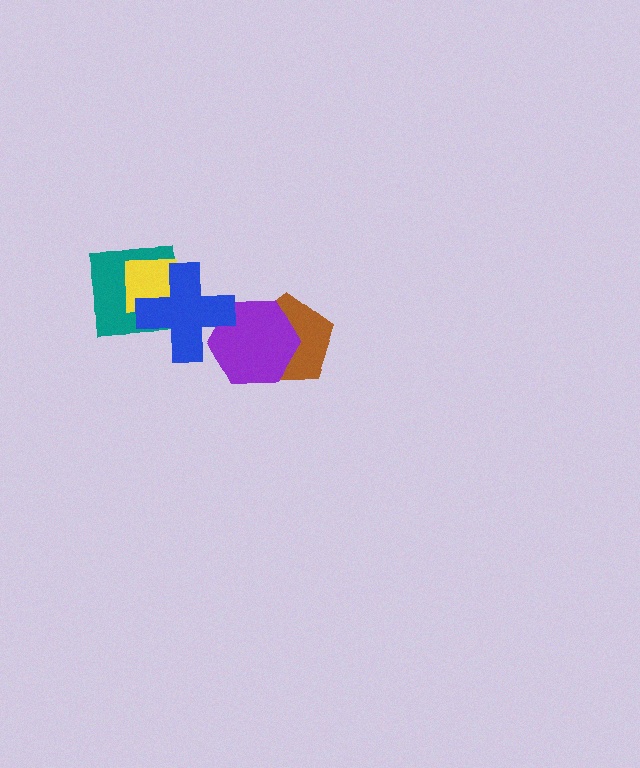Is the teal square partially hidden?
Yes, it is partially covered by another shape.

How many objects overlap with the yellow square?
2 objects overlap with the yellow square.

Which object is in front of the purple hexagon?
The blue cross is in front of the purple hexagon.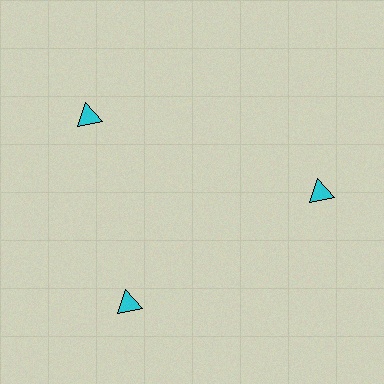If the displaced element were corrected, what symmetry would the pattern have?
It would have 3-fold rotational symmetry — the pattern would map onto itself every 120 degrees.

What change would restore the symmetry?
The symmetry would be restored by rotating it back into even spacing with its neighbors so that all 3 triangles sit at equal angles and equal distance from the center.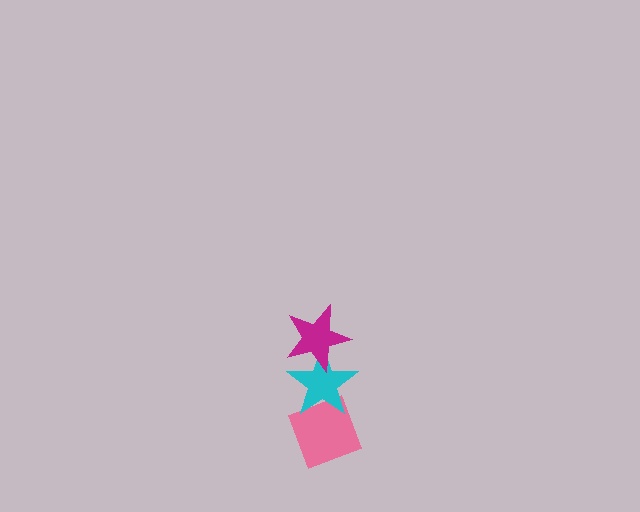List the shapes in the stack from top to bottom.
From top to bottom: the magenta star, the cyan star, the pink diamond.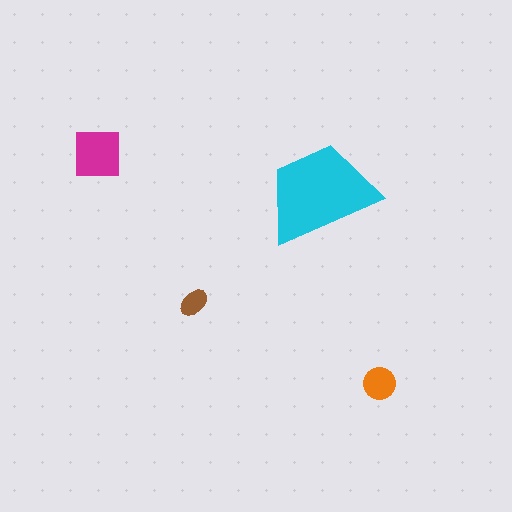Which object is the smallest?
The brown ellipse.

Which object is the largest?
The cyan trapezoid.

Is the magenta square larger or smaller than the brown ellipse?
Larger.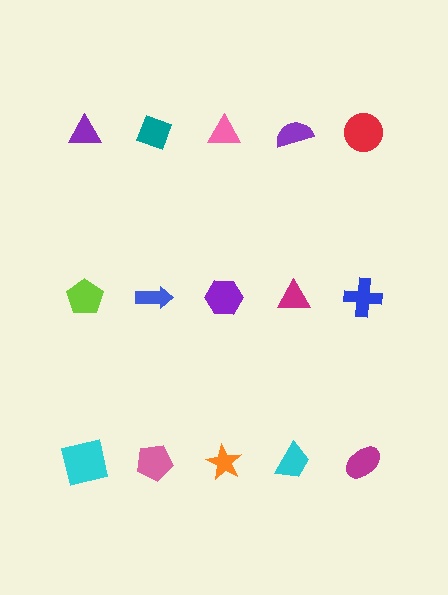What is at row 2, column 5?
A blue cross.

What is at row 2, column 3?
A purple hexagon.